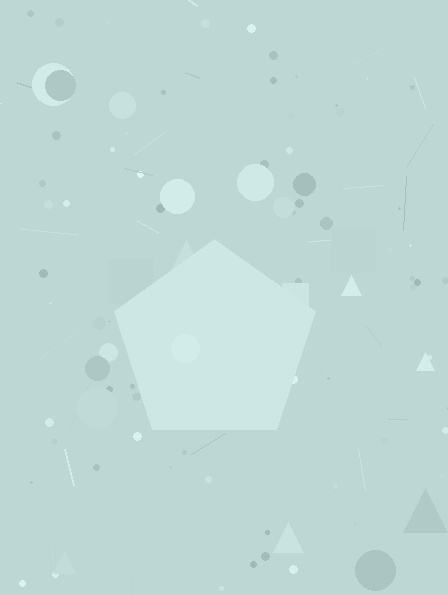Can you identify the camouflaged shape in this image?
The camouflaged shape is a pentagon.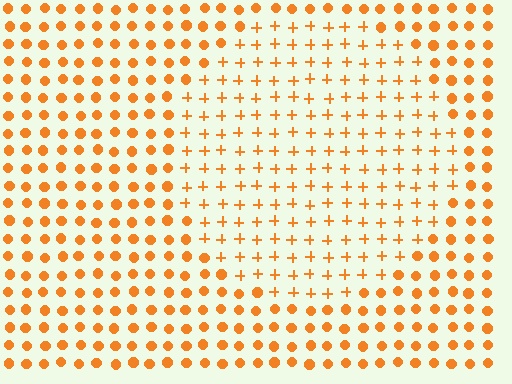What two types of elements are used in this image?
The image uses plus signs inside the circle region and circles outside it.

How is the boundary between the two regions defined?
The boundary is defined by a change in element shape: plus signs inside vs. circles outside. All elements share the same color and spacing.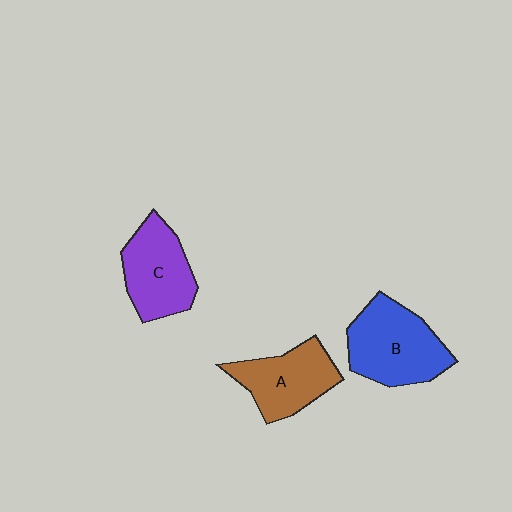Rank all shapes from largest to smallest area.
From largest to smallest: B (blue), C (purple), A (brown).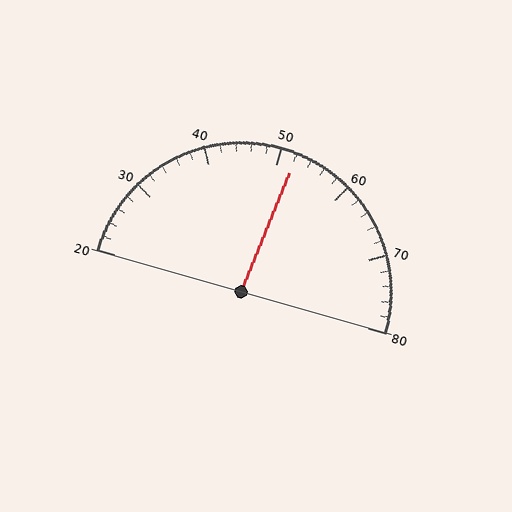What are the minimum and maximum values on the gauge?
The gauge ranges from 20 to 80.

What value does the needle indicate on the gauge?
The needle indicates approximately 52.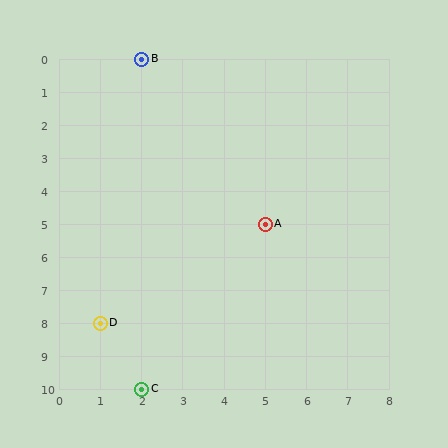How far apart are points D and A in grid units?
Points D and A are 4 columns and 3 rows apart (about 5.0 grid units diagonally).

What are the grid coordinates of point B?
Point B is at grid coordinates (2, 0).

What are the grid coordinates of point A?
Point A is at grid coordinates (5, 5).